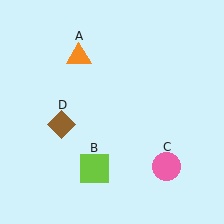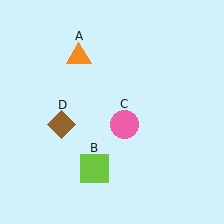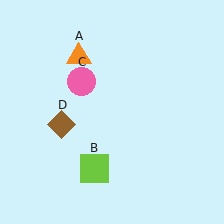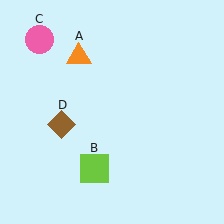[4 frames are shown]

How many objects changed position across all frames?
1 object changed position: pink circle (object C).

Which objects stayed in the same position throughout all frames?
Orange triangle (object A) and lime square (object B) and brown diamond (object D) remained stationary.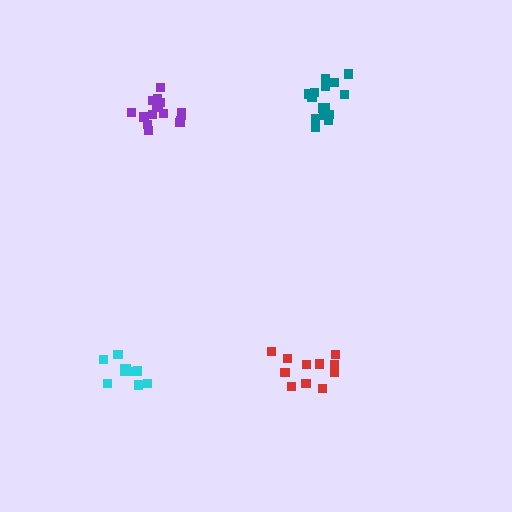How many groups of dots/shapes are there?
There are 4 groups.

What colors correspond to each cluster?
The clusters are colored: red, teal, cyan, purple.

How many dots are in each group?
Group 1: 11 dots, Group 2: 16 dots, Group 3: 11 dots, Group 4: 16 dots (54 total).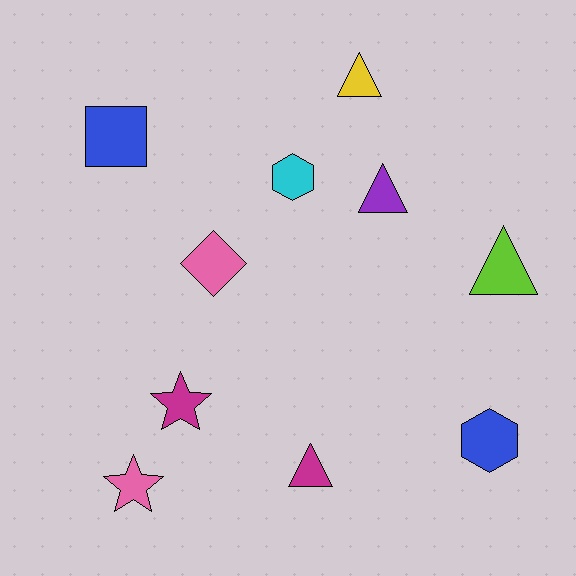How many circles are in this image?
There are no circles.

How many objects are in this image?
There are 10 objects.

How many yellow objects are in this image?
There is 1 yellow object.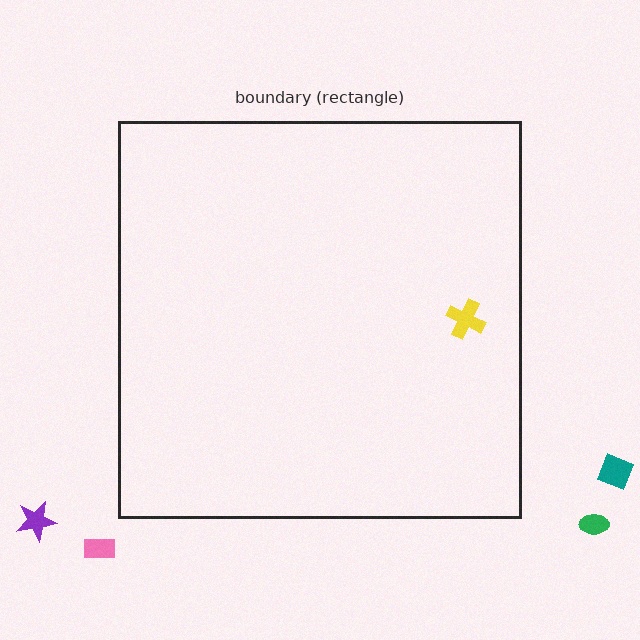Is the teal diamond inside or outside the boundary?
Outside.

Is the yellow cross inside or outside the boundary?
Inside.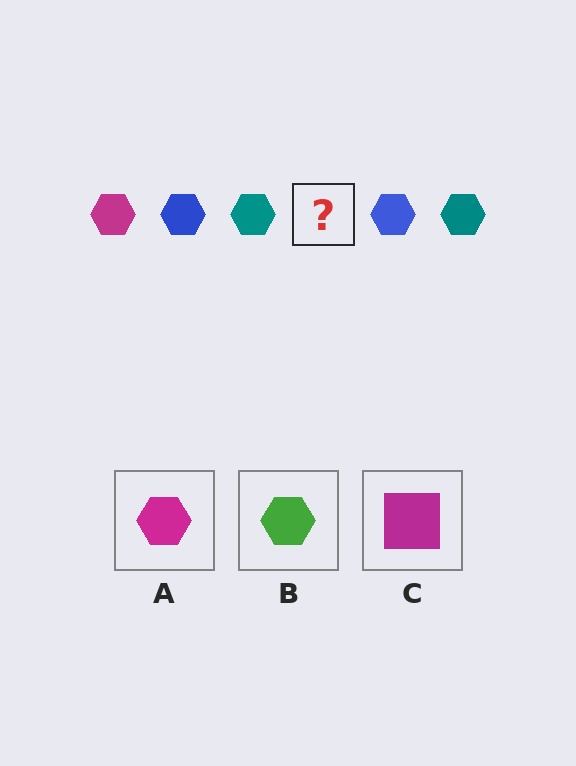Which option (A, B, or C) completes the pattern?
A.